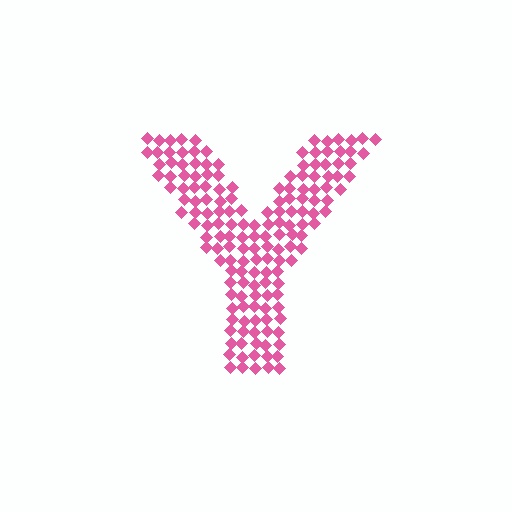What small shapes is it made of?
It is made of small diamonds.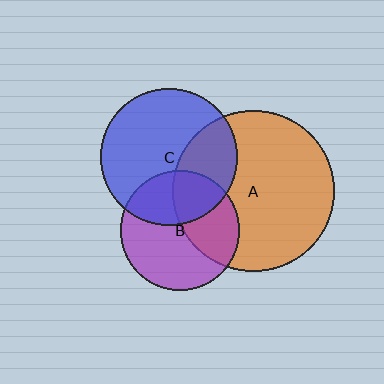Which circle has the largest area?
Circle A (orange).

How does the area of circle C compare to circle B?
Approximately 1.3 times.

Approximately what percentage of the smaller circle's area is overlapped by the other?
Approximately 35%.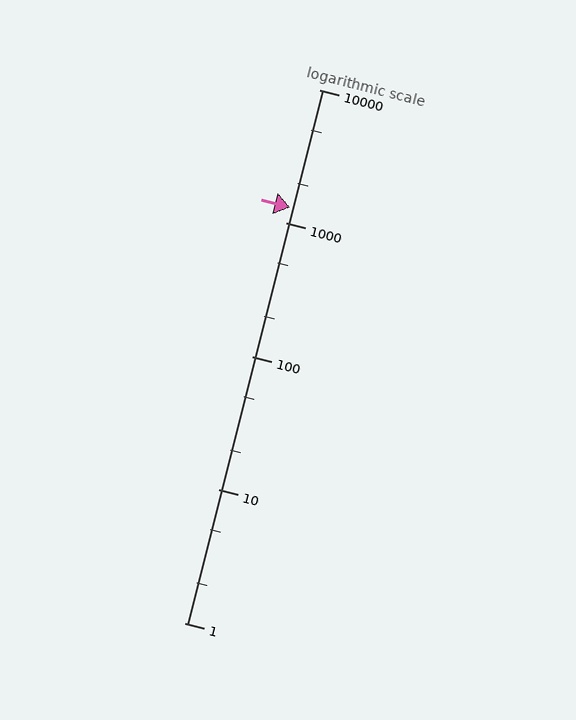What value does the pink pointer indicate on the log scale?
The pointer indicates approximately 1300.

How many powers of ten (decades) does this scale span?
The scale spans 4 decades, from 1 to 10000.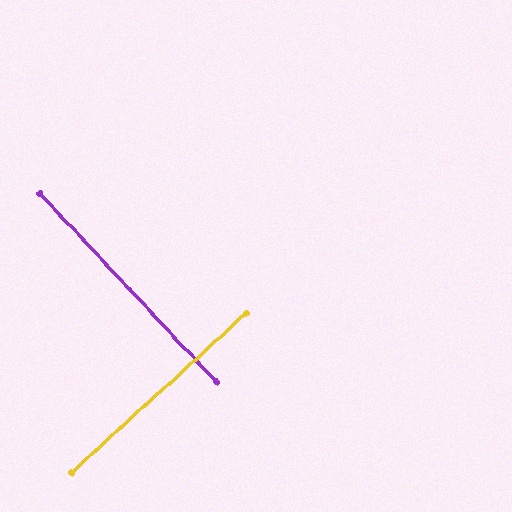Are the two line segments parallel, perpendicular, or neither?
Perpendicular — they meet at approximately 89°.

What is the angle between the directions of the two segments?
Approximately 89 degrees.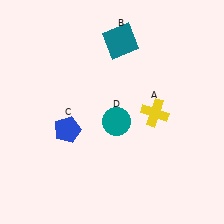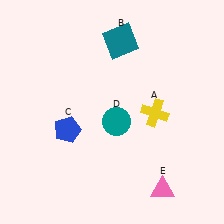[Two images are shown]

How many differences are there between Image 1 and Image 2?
There is 1 difference between the two images.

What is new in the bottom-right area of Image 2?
A pink triangle (E) was added in the bottom-right area of Image 2.